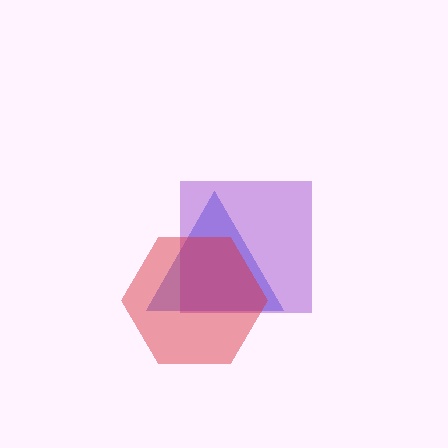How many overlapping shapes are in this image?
There are 3 overlapping shapes in the image.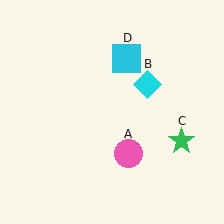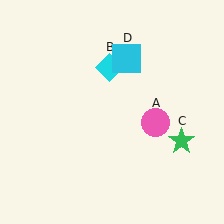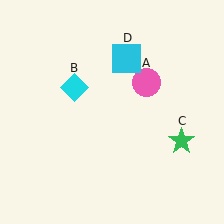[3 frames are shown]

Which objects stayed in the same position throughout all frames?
Green star (object C) and cyan square (object D) remained stationary.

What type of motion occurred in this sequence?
The pink circle (object A), cyan diamond (object B) rotated counterclockwise around the center of the scene.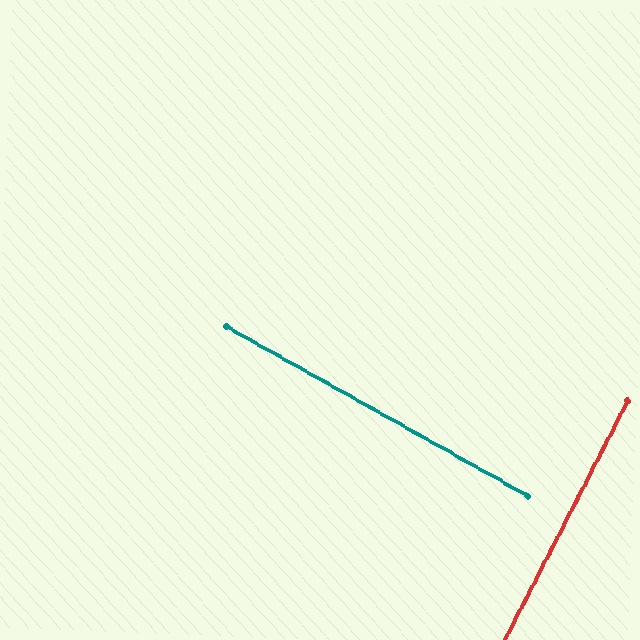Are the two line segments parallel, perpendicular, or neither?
Perpendicular — they meet at approximately 88°.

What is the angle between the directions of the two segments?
Approximately 88 degrees.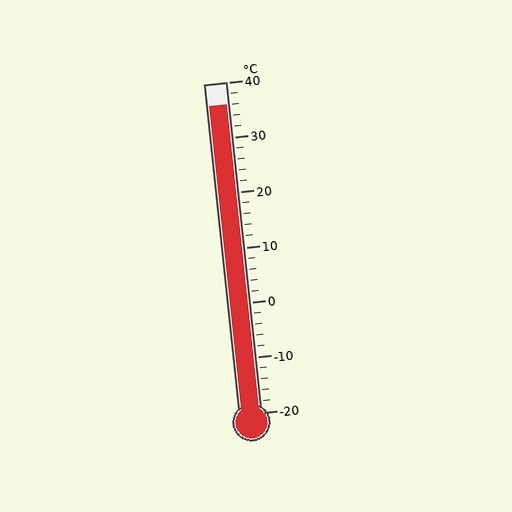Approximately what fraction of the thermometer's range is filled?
The thermometer is filled to approximately 95% of its range.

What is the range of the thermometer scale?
The thermometer scale ranges from -20°C to 40°C.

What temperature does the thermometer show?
The thermometer shows approximately 36°C.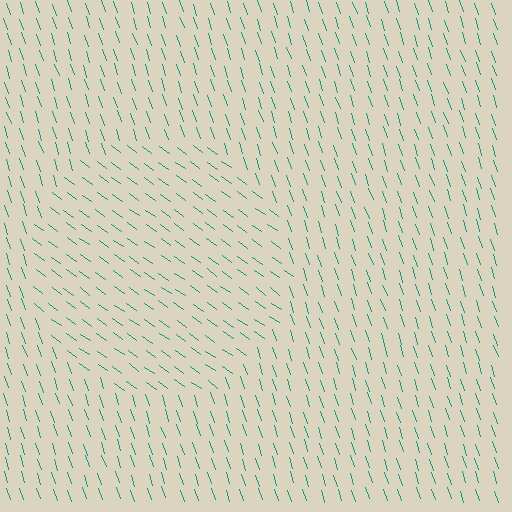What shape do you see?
I see a circle.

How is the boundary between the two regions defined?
The boundary is defined purely by a change in line orientation (approximately 36 degrees difference). All lines are the same color and thickness.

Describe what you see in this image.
The image is filled with small teal line segments. A circle region in the image has lines oriented differently from the surrounding lines, creating a visible texture boundary.